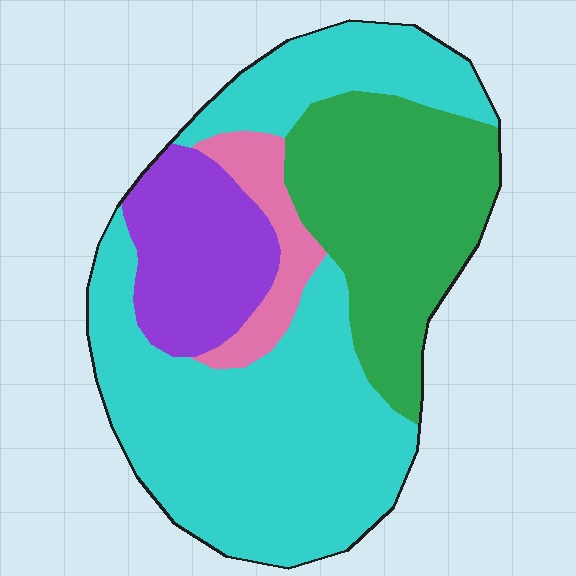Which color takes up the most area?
Cyan, at roughly 50%.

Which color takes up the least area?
Pink, at roughly 5%.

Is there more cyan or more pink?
Cyan.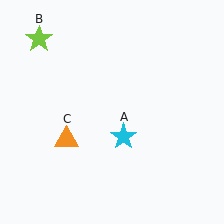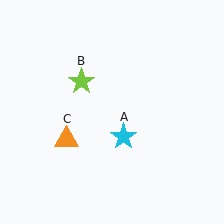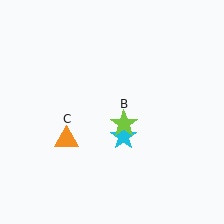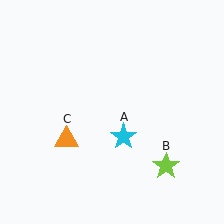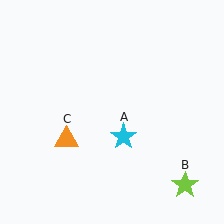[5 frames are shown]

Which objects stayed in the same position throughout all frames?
Cyan star (object A) and orange triangle (object C) remained stationary.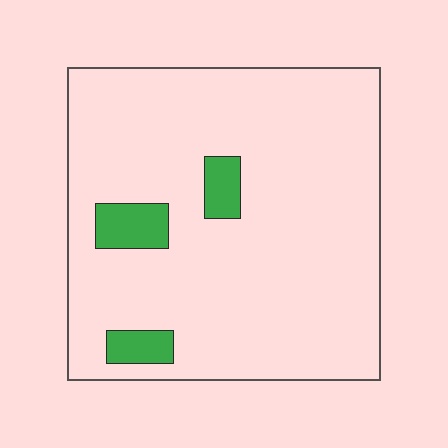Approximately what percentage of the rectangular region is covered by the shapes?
Approximately 10%.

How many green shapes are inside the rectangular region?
3.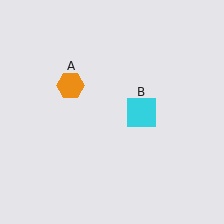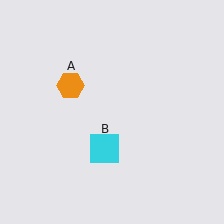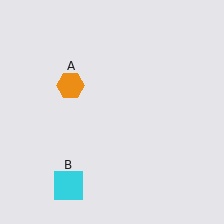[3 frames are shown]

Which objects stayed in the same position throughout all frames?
Orange hexagon (object A) remained stationary.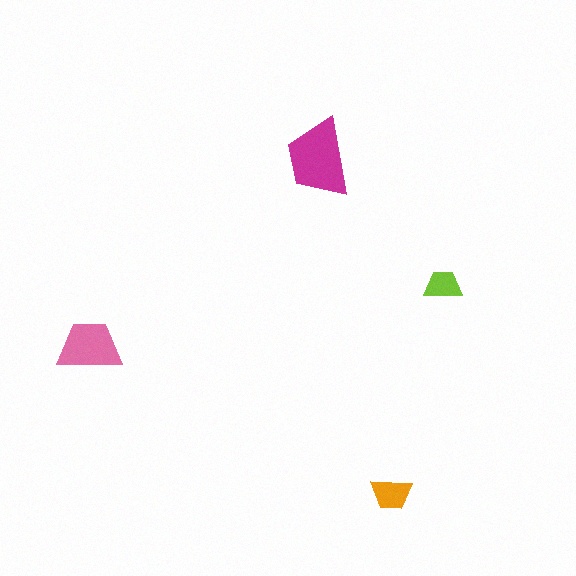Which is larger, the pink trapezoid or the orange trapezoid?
The pink one.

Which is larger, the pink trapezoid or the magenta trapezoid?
The magenta one.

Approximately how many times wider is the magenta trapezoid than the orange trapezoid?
About 2 times wider.